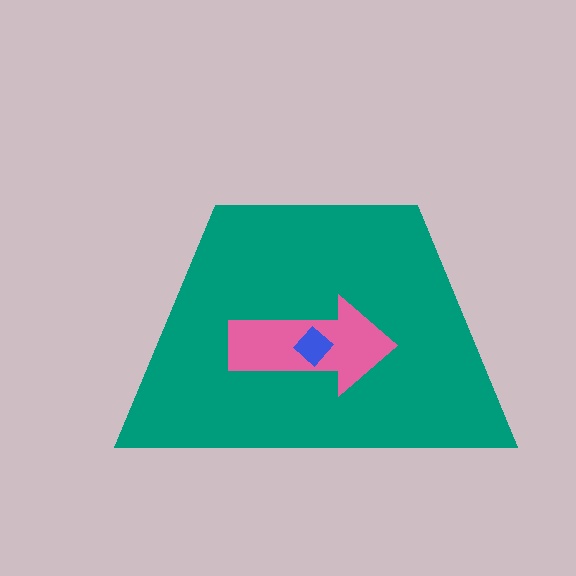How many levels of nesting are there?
3.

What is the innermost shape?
The blue diamond.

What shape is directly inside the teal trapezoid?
The pink arrow.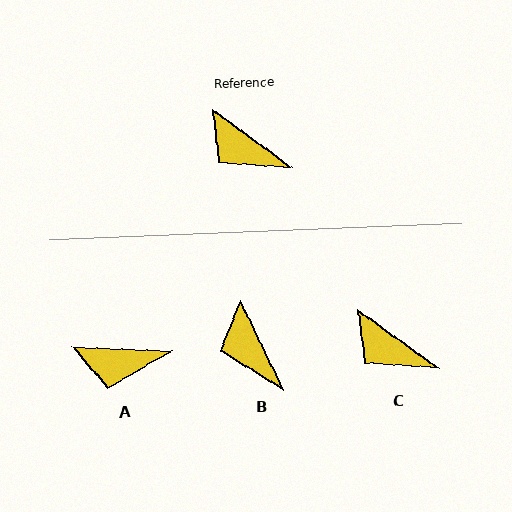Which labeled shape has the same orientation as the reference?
C.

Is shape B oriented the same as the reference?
No, it is off by about 28 degrees.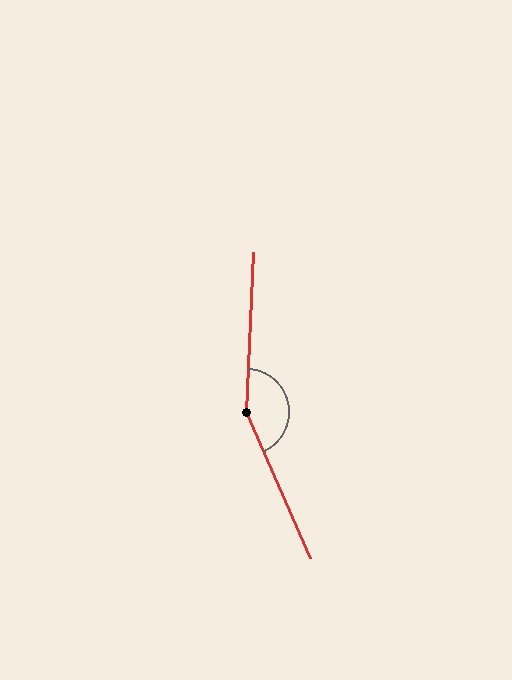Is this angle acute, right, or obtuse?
It is obtuse.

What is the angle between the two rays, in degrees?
Approximately 154 degrees.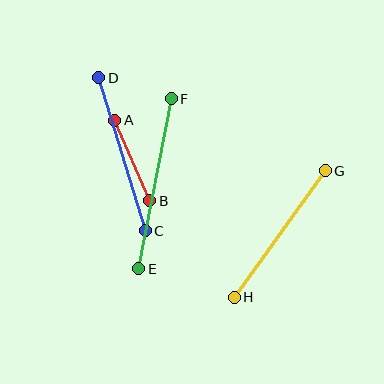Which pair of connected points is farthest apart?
Points E and F are farthest apart.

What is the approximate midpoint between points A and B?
The midpoint is at approximately (132, 160) pixels.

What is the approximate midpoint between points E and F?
The midpoint is at approximately (155, 184) pixels.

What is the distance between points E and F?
The distance is approximately 173 pixels.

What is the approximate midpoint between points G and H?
The midpoint is at approximately (280, 234) pixels.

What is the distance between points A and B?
The distance is approximately 88 pixels.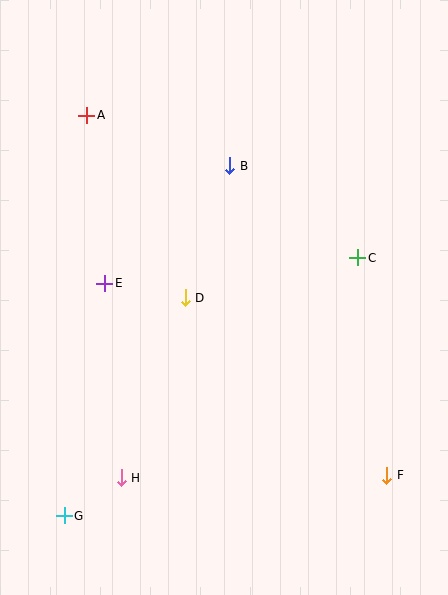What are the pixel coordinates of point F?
Point F is at (387, 475).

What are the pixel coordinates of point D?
Point D is at (185, 298).